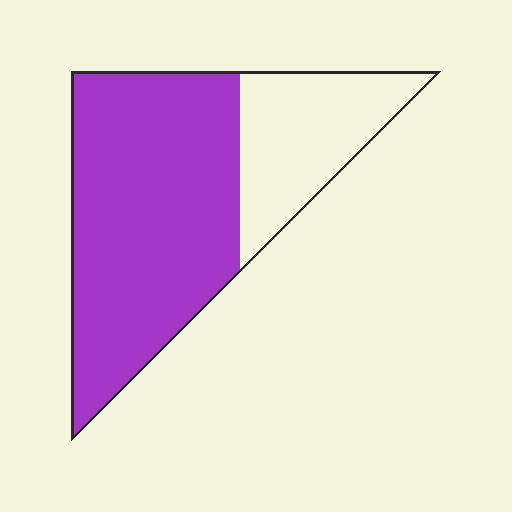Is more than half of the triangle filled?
Yes.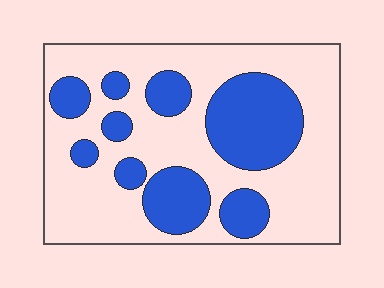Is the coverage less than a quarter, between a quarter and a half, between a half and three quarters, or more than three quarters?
Between a quarter and a half.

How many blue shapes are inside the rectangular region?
9.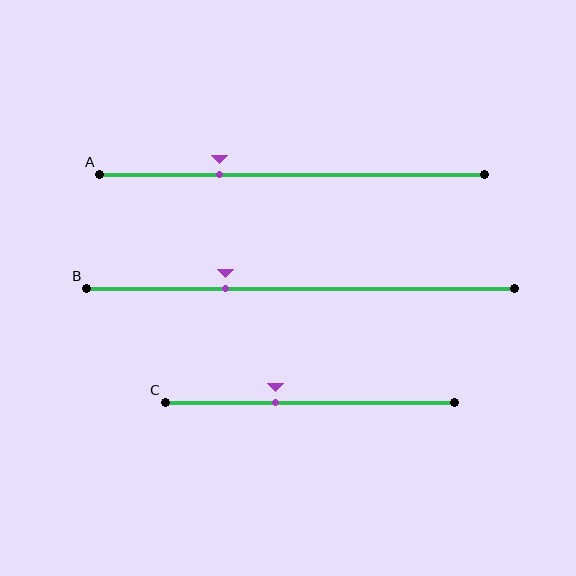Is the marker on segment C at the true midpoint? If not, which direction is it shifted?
No, the marker on segment C is shifted to the left by about 12% of the segment length.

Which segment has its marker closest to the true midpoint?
Segment C has its marker closest to the true midpoint.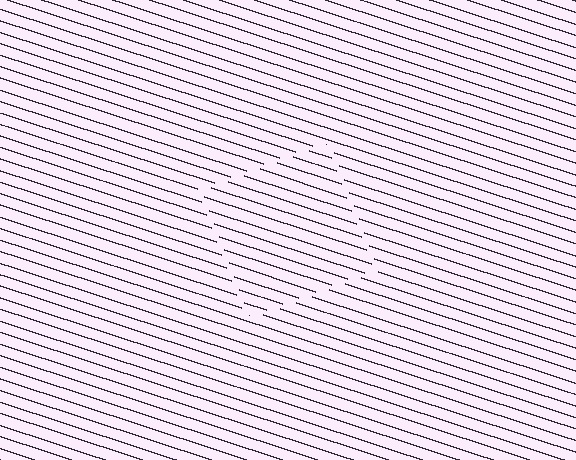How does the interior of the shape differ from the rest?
The interior of the shape contains the same grating, shifted by half a period — the contour is defined by the phase discontinuity where line-ends from the inner and outer gratings abut.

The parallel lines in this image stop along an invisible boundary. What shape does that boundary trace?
An illusory square. The interior of the shape contains the same grating, shifted by half a period — the contour is defined by the phase discontinuity where line-ends from the inner and outer gratings abut.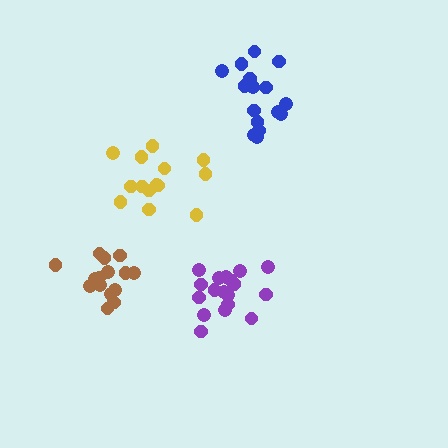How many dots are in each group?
Group 1: 14 dots, Group 2: 16 dots, Group 3: 15 dots, Group 4: 18 dots (63 total).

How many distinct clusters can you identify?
There are 4 distinct clusters.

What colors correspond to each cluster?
The clusters are colored: yellow, blue, brown, purple.